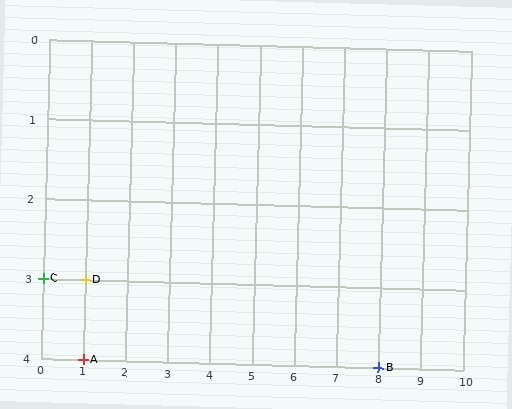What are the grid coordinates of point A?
Point A is at grid coordinates (1, 4).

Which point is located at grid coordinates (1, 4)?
Point A is at (1, 4).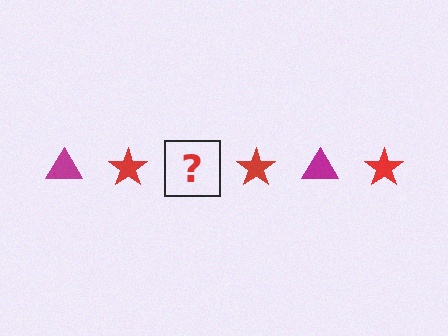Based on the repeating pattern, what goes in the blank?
The blank should be a magenta triangle.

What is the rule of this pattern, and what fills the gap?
The rule is that the pattern alternates between magenta triangle and red star. The gap should be filled with a magenta triangle.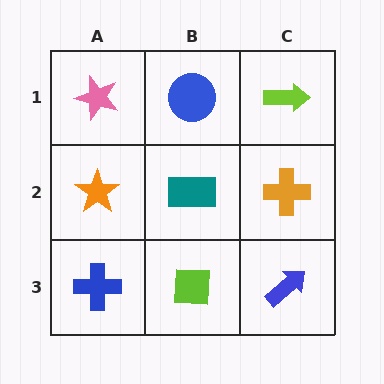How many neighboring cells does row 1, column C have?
2.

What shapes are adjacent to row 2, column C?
A lime arrow (row 1, column C), a blue arrow (row 3, column C), a teal rectangle (row 2, column B).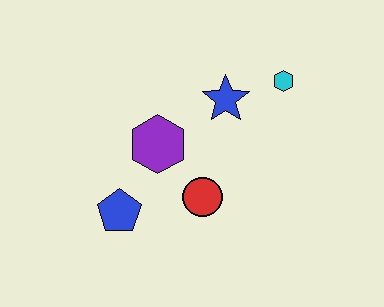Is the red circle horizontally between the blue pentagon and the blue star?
Yes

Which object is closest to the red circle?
The purple hexagon is closest to the red circle.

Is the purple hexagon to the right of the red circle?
No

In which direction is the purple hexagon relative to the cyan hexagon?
The purple hexagon is to the left of the cyan hexagon.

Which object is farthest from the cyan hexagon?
The blue pentagon is farthest from the cyan hexagon.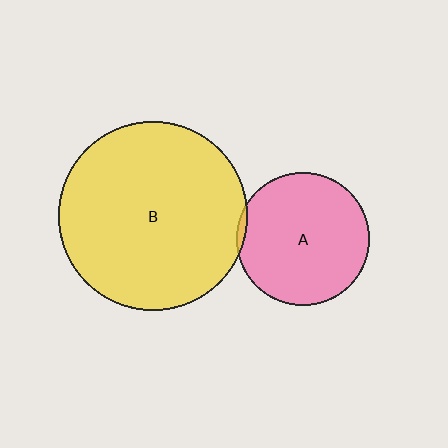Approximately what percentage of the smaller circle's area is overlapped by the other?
Approximately 5%.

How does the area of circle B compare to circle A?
Approximately 2.0 times.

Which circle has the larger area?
Circle B (yellow).